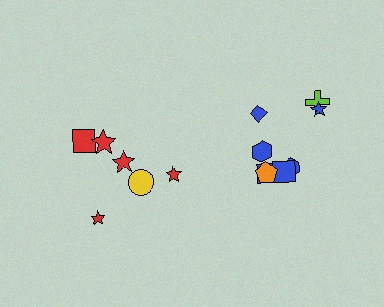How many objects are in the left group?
There are 6 objects.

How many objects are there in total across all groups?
There are 14 objects.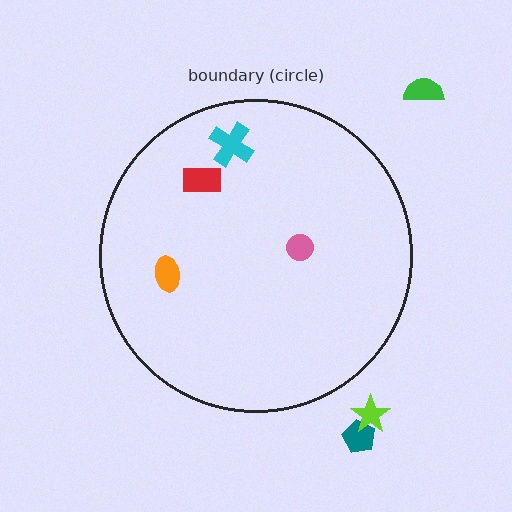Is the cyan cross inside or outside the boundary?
Inside.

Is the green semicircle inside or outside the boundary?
Outside.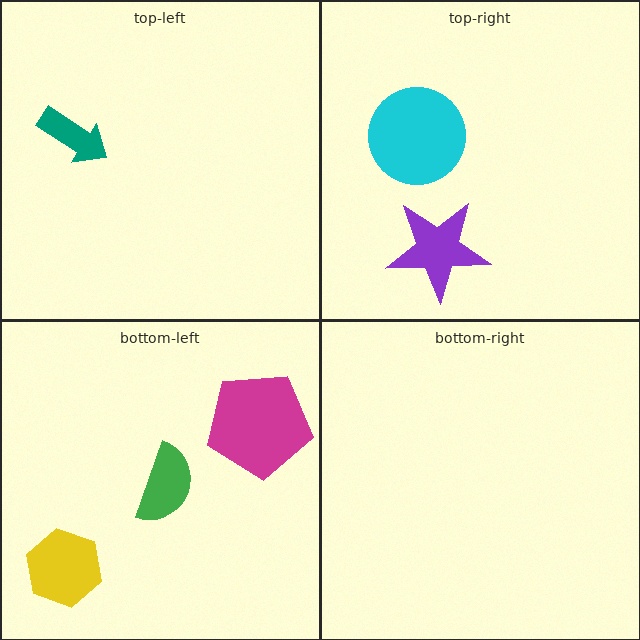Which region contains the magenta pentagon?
The bottom-left region.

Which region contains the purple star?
The top-right region.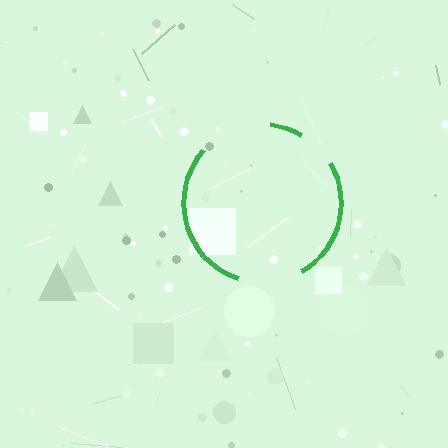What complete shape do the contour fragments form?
The contour fragments form a circle.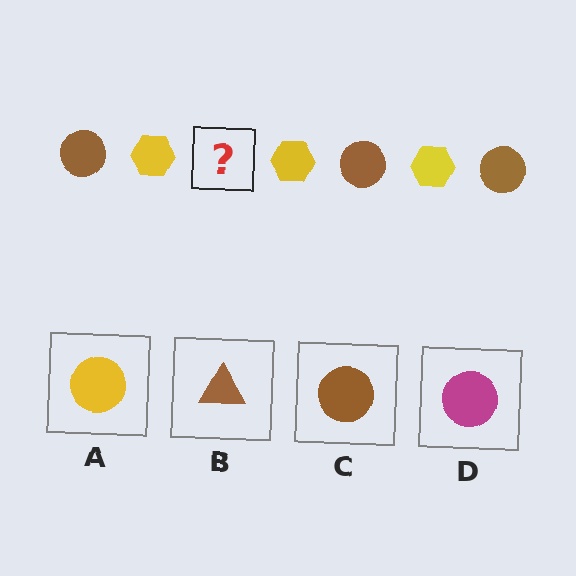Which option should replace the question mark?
Option C.